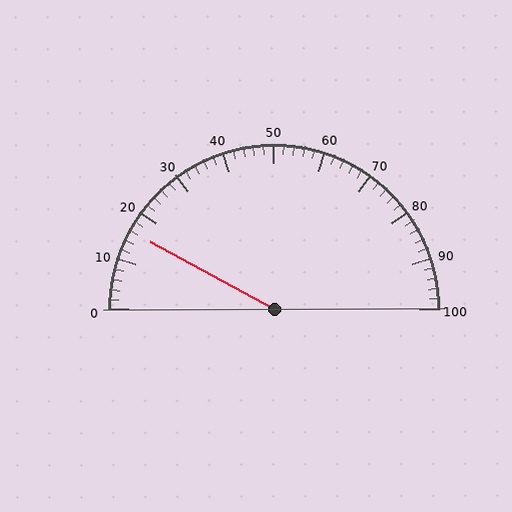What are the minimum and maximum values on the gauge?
The gauge ranges from 0 to 100.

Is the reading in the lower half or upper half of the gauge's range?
The reading is in the lower half of the range (0 to 100).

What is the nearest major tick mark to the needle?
The nearest major tick mark is 20.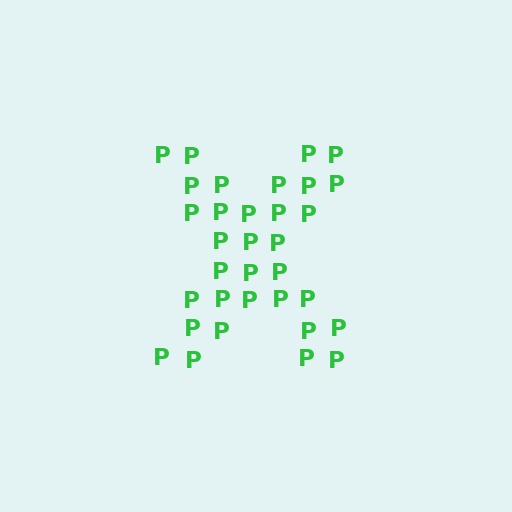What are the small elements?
The small elements are letter P's.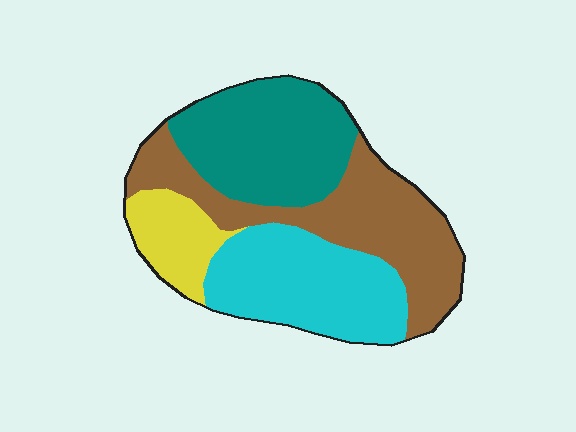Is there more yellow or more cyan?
Cyan.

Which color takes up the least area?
Yellow, at roughly 10%.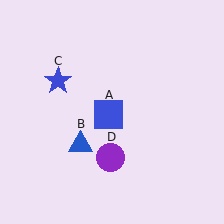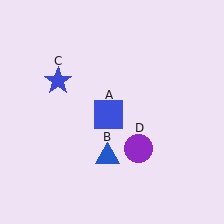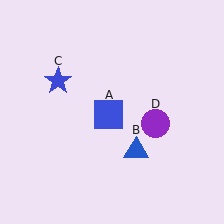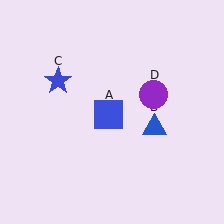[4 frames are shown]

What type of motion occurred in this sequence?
The blue triangle (object B), purple circle (object D) rotated counterclockwise around the center of the scene.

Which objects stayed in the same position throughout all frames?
Blue square (object A) and blue star (object C) remained stationary.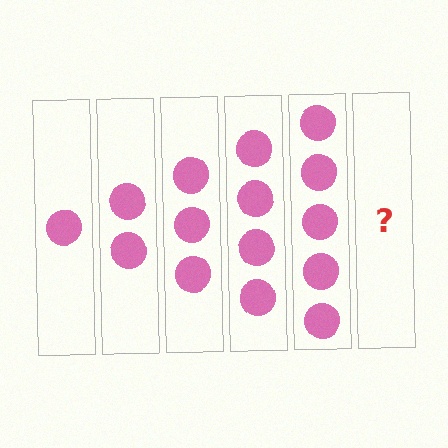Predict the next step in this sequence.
The next step is 6 circles.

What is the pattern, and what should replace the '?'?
The pattern is that each step adds one more circle. The '?' should be 6 circles.